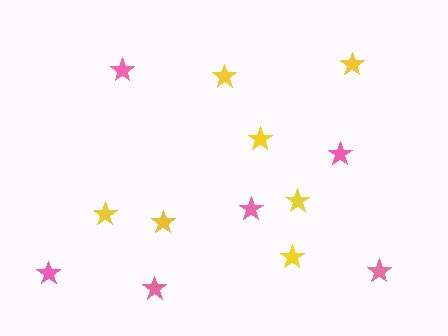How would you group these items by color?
There are 2 groups: one group of pink stars (6) and one group of yellow stars (7).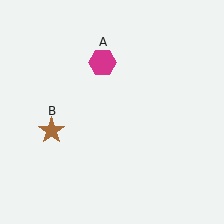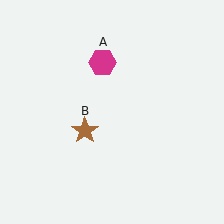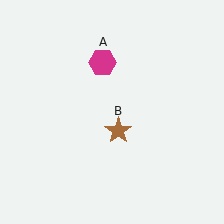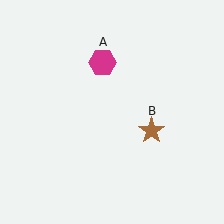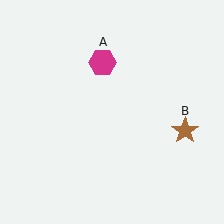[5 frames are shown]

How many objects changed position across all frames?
1 object changed position: brown star (object B).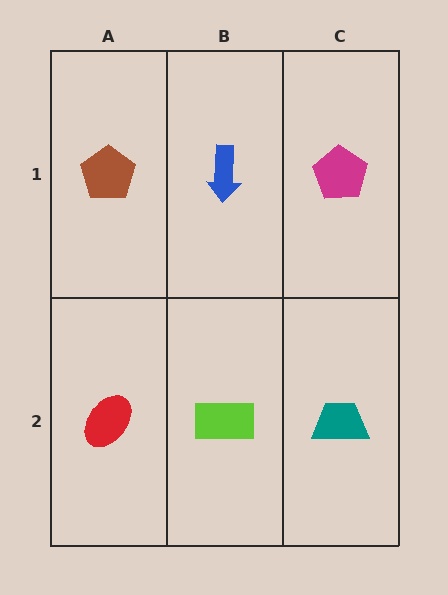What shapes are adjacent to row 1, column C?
A teal trapezoid (row 2, column C), a blue arrow (row 1, column B).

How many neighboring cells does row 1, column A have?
2.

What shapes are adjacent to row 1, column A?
A red ellipse (row 2, column A), a blue arrow (row 1, column B).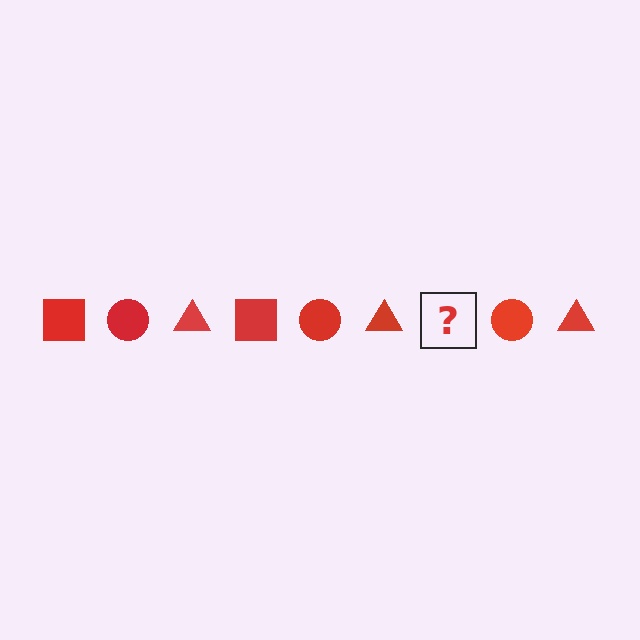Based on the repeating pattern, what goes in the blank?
The blank should be a red square.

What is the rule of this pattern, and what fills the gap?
The rule is that the pattern cycles through square, circle, triangle shapes in red. The gap should be filled with a red square.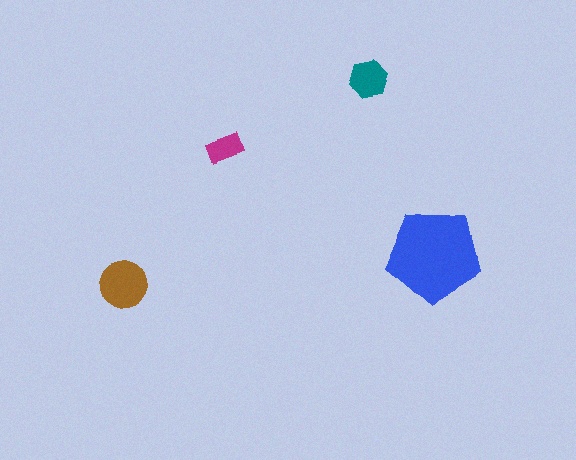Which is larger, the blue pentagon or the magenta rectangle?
The blue pentagon.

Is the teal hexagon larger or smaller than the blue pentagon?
Smaller.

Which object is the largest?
The blue pentagon.